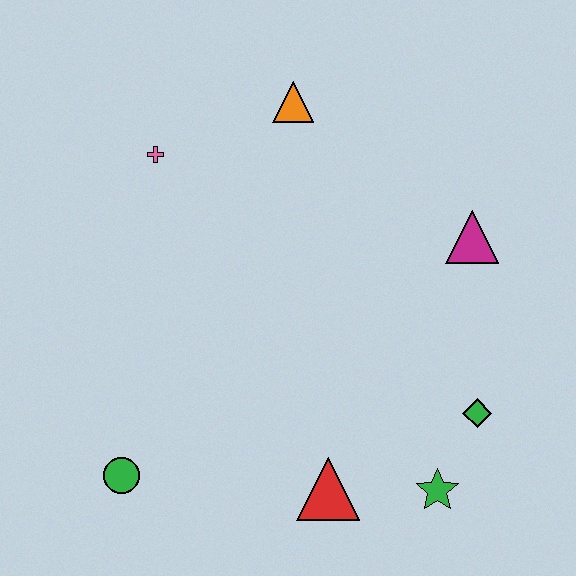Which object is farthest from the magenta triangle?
The green circle is farthest from the magenta triangle.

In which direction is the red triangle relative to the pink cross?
The red triangle is below the pink cross.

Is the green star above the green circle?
No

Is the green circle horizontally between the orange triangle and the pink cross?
No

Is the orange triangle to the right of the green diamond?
No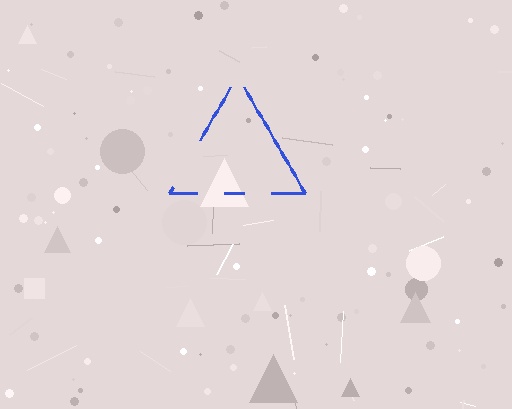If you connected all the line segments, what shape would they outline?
They would outline a triangle.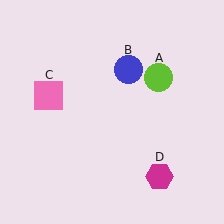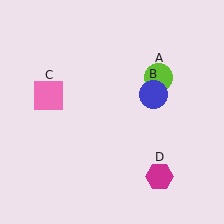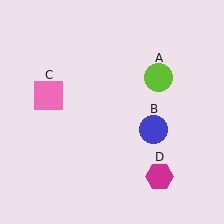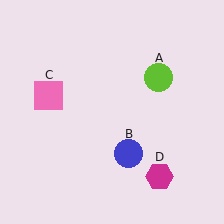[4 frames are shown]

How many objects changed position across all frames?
1 object changed position: blue circle (object B).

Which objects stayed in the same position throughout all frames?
Lime circle (object A) and pink square (object C) and magenta hexagon (object D) remained stationary.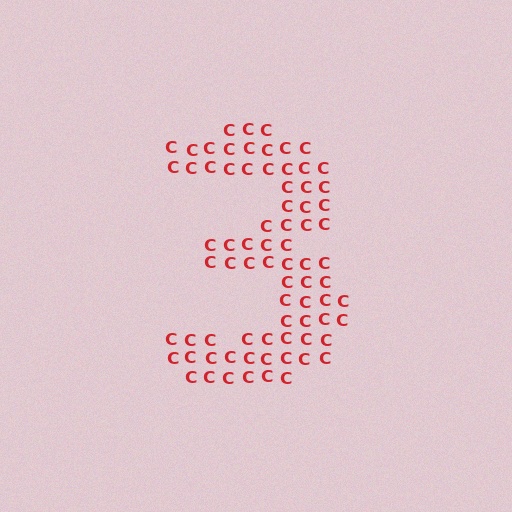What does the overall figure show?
The overall figure shows the digit 3.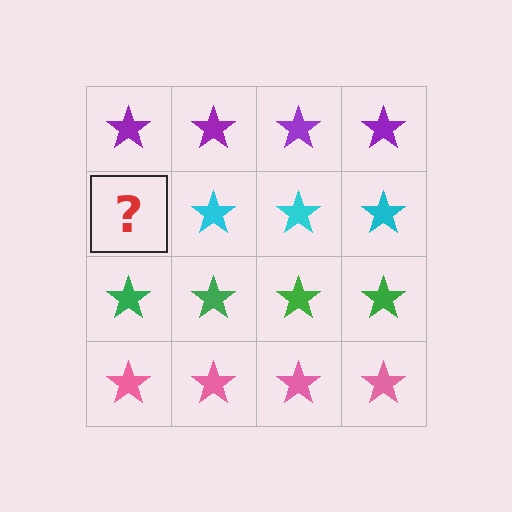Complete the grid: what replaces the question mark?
The question mark should be replaced with a cyan star.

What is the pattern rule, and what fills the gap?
The rule is that each row has a consistent color. The gap should be filled with a cyan star.